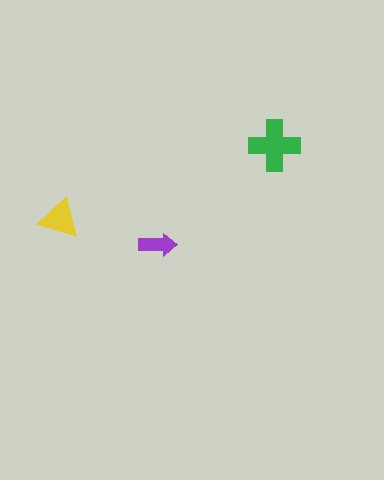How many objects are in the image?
There are 3 objects in the image.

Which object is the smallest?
The purple arrow.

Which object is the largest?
The green cross.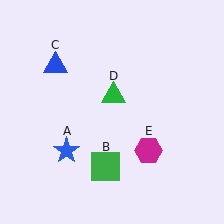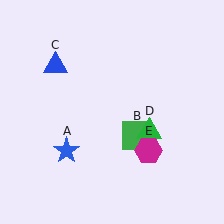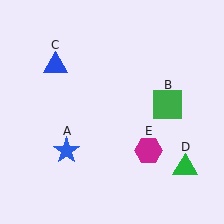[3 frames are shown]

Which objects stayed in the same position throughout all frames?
Blue star (object A) and blue triangle (object C) and magenta hexagon (object E) remained stationary.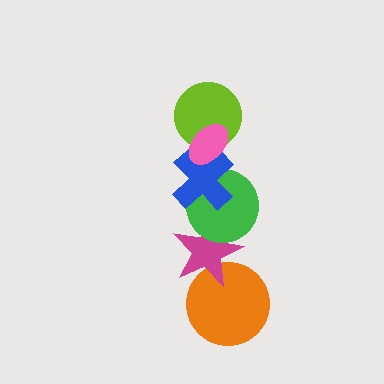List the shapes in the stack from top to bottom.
From top to bottom: the pink ellipse, the lime circle, the blue cross, the green circle, the magenta star, the orange circle.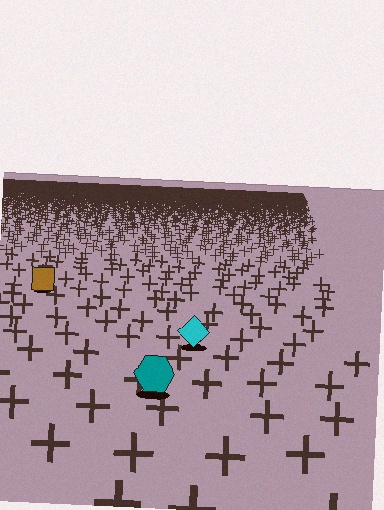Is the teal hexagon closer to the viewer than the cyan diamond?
Yes. The teal hexagon is closer — you can tell from the texture gradient: the ground texture is coarser near it.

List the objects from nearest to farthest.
From nearest to farthest: the teal hexagon, the cyan diamond, the brown square.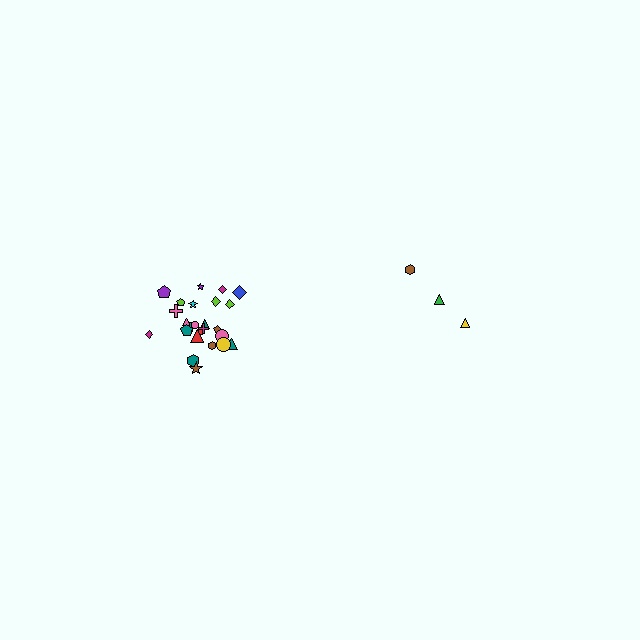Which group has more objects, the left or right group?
The left group.